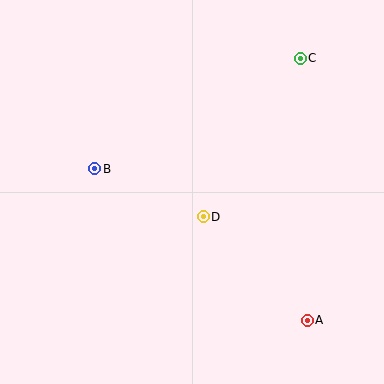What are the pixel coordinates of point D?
Point D is at (203, 217).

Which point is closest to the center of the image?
Point D at (203, 217) is closest to the center.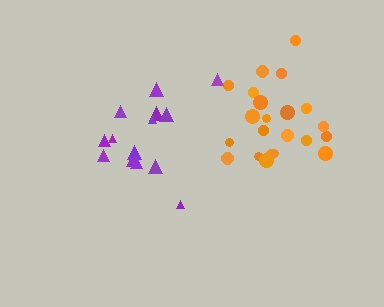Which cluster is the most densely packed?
Orange.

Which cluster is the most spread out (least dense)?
Purple.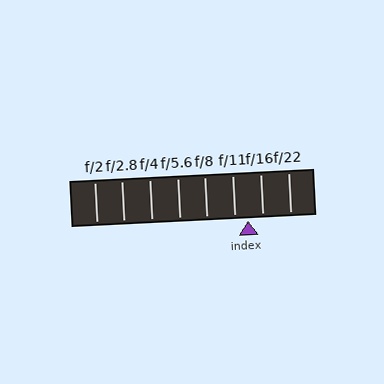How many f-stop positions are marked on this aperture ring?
There are 8 f-stop positions marked.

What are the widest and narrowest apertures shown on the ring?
The widest aperture shown is f/2 and the narrowest is f/22.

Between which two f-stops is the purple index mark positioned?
The index mark is between f/11 and f/16.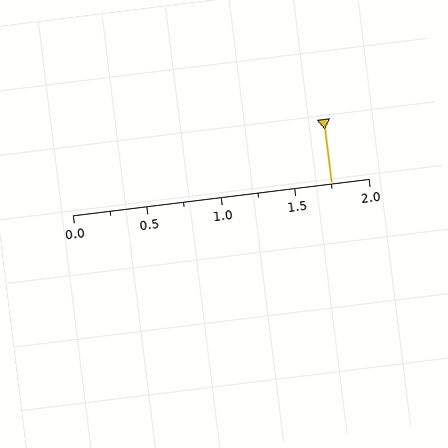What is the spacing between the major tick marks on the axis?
The major ticks are spaced 0.5 apart.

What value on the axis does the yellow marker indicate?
The marker indicates approximately 1.75.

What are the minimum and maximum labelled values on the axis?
The axis runs from 0.0 to 2.0.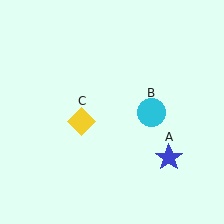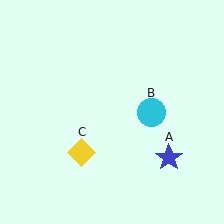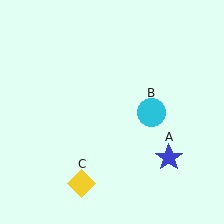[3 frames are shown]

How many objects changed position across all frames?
1 object changed position: yellow diamond (object C).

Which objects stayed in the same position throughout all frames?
Blue star (object A) and cyan circle (object B) remained stationary.